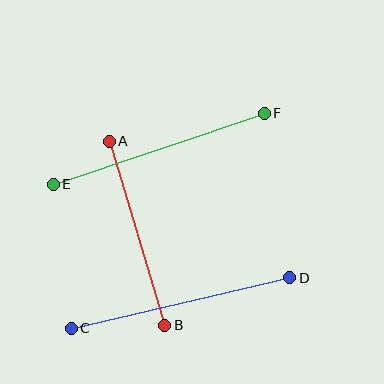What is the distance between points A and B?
The distance is approximately 192 pixels.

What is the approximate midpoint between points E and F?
The midpoint is at approximately (159, 149) pixels.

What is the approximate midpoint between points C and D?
The midpoint is at approximately (181, 303) pixels.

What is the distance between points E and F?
The distance is approximately 223 pixels.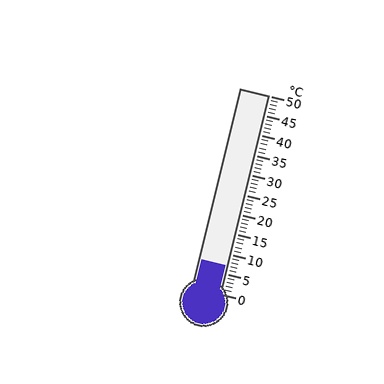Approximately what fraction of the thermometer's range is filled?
The thermometer is filled to approximately 15% of its range.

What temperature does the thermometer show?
The thermometer shows approximately 7°C.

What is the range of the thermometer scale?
The thermometer scale ranges from 0°C to 50°C.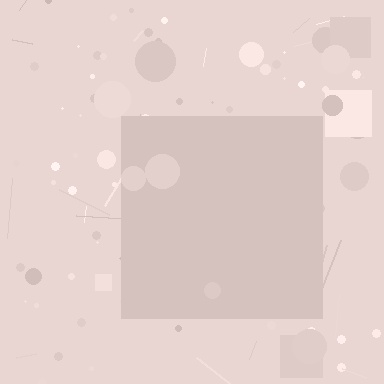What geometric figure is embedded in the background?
A square is embedded in the background.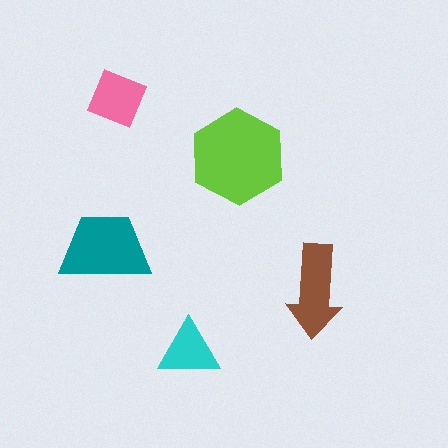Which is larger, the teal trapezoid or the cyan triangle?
The teal trapezoid.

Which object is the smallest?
The cyan triangle.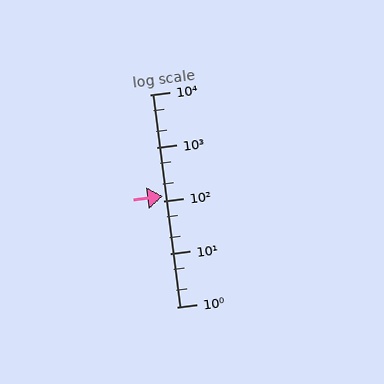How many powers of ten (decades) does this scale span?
The scale spans 4 decades, from 1 to 10000.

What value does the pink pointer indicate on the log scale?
The pointer indicates approximately 120.